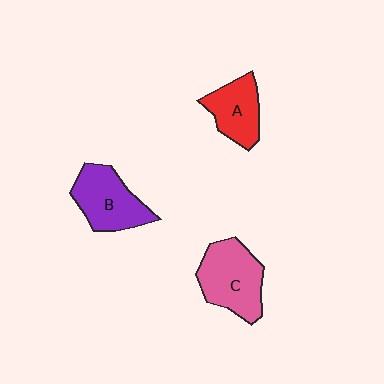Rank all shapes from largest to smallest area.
From largest to smallest: C (pink), B (purple), A (red).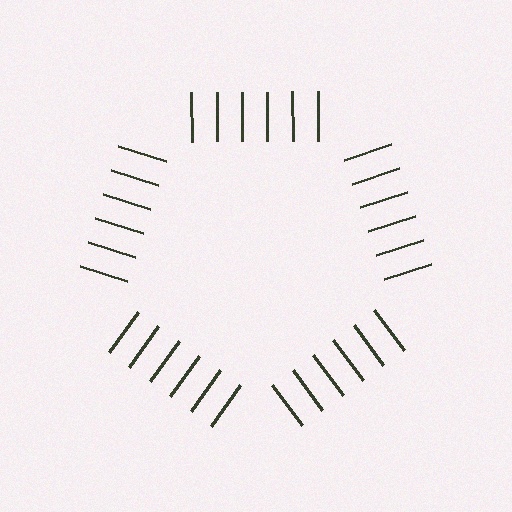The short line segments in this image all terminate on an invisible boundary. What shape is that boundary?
An illusory pentagon — the line segments terminate on its edges but no continuous stroke is drawn.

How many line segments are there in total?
30 — 6 along each of the 5 edges.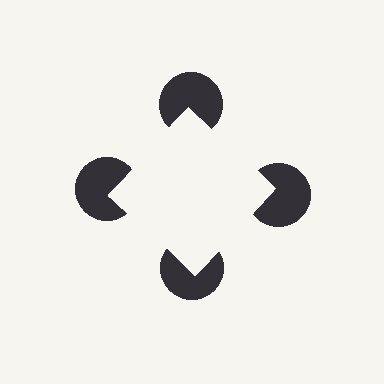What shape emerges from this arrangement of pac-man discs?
An illusory square — its edges are inferred from the aligned wedge cuts in the pac-man discs, not physically drawn.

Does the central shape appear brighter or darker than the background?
It typically appears slightly brighter than the background, even though no actual brightness change is drawn.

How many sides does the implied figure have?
4 sides.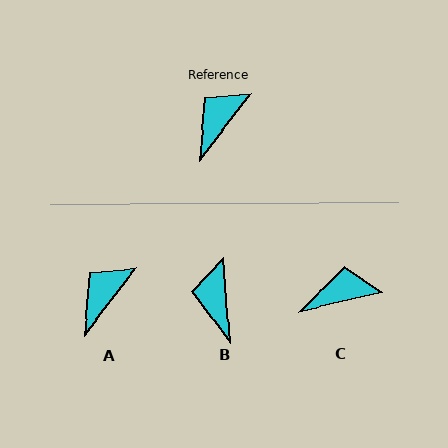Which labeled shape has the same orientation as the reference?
A.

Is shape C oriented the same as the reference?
No, it is off by about 40 degrees.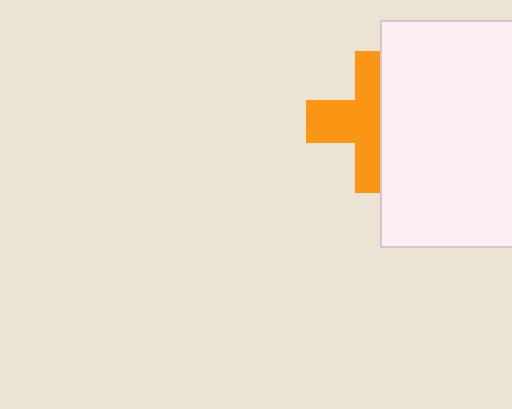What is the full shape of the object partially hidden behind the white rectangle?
The partially hidden object is an orange cross.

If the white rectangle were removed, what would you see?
You would see the complete orange cross.